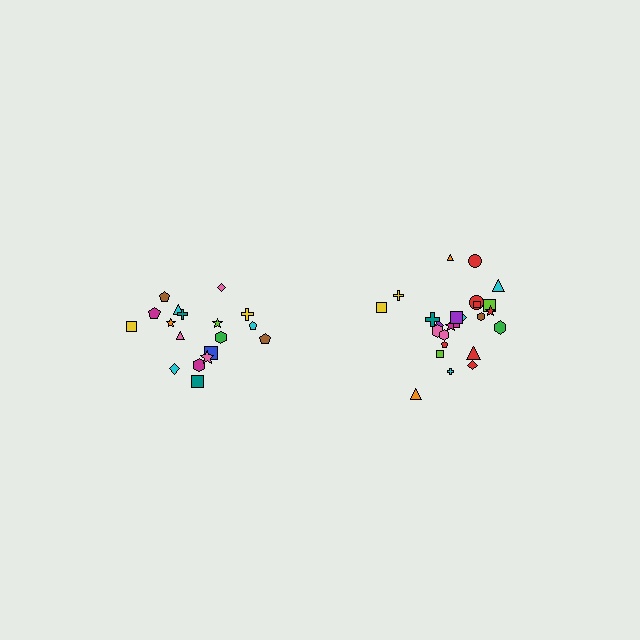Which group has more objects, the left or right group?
The right group.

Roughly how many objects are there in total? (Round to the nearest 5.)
Roughly 45 objects in total.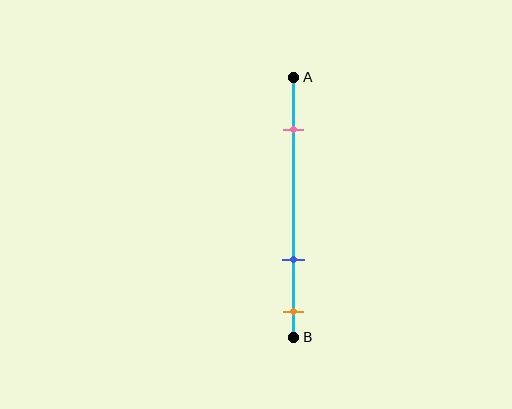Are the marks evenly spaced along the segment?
No, the marks are not evenly spaced.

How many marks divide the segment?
There are 3 marks dividing the segment.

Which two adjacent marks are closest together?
The blue and orange marks are the closest adjacent pair.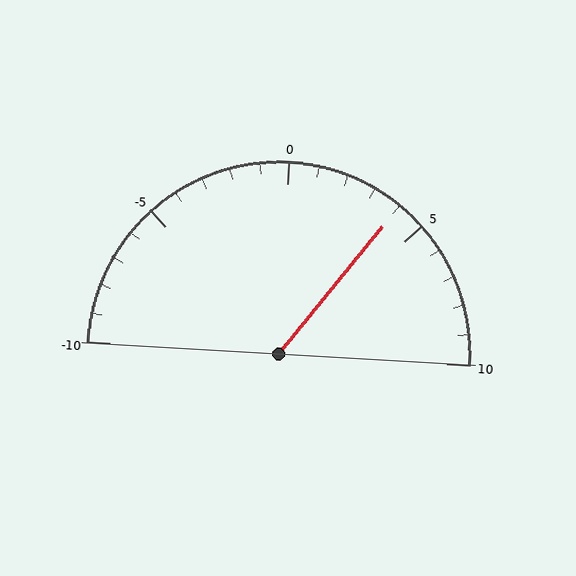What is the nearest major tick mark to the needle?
The nearest major tick mark is 5.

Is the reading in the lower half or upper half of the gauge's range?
The reading is in the upper half of the range (-10 to 10).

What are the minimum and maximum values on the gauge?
The gauge ranges from -10 to 10.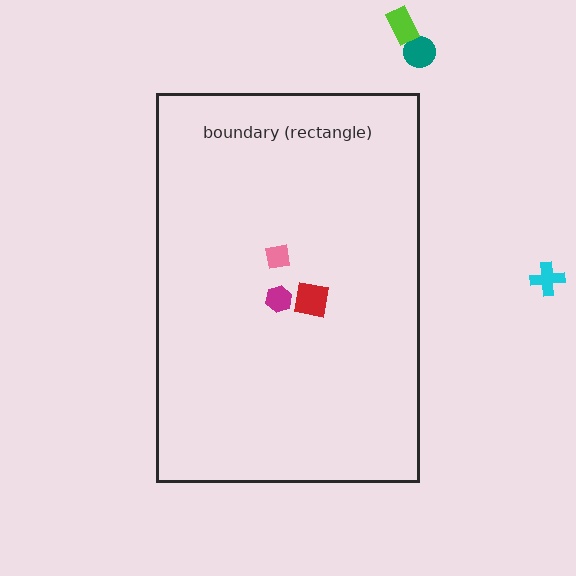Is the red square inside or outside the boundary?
Inside.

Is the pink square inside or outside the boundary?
Inside.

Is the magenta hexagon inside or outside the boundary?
Inside.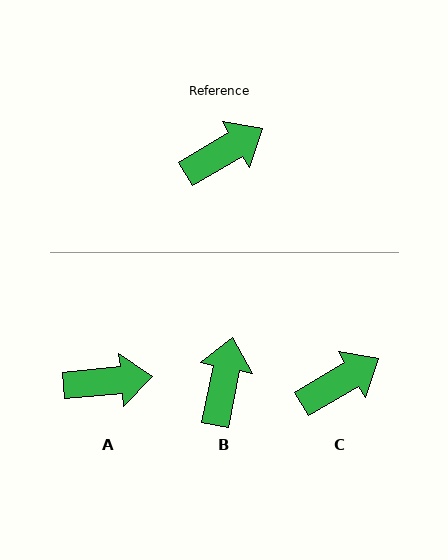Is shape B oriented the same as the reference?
No, it is off by about 48 degrees.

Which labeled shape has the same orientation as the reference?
C.